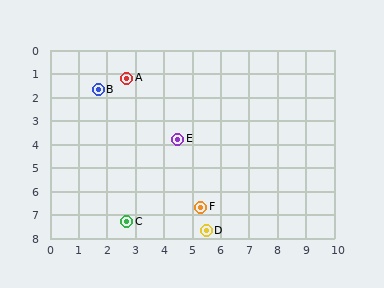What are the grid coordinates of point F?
Point F is at approximately (5.3, 6.7).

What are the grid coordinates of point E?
Point E is at approximately (4.5, 3.8).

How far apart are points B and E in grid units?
Points B and E are about 3.5 grid units apart.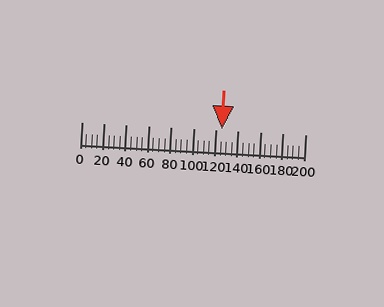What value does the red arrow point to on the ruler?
The red arrow points to approximately 125.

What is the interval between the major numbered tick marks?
The major tick marks are spaced 20 units apart.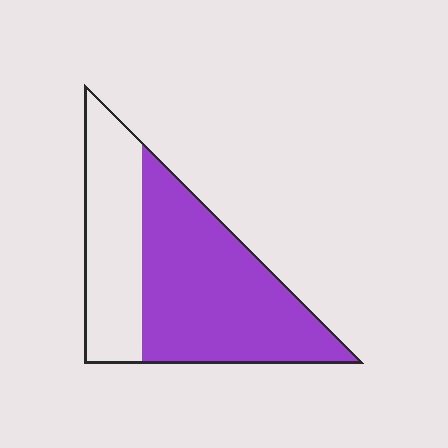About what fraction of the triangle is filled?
About five eighths (5/8).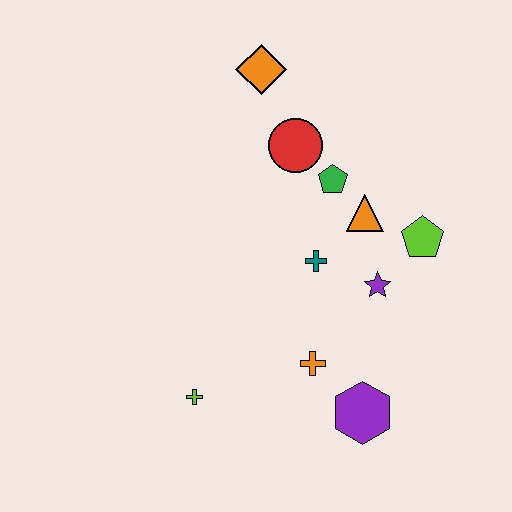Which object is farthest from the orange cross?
The orange diamond is farthest from the orange cross.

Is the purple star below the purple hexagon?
No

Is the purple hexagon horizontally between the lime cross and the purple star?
Yes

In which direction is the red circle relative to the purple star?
The red circle is above the purple star.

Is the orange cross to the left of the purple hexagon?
Yes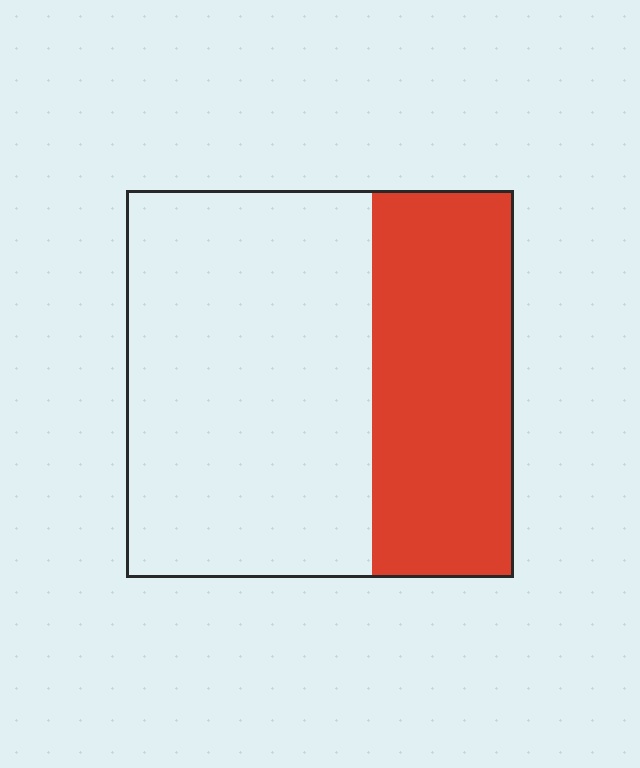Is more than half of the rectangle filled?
No.